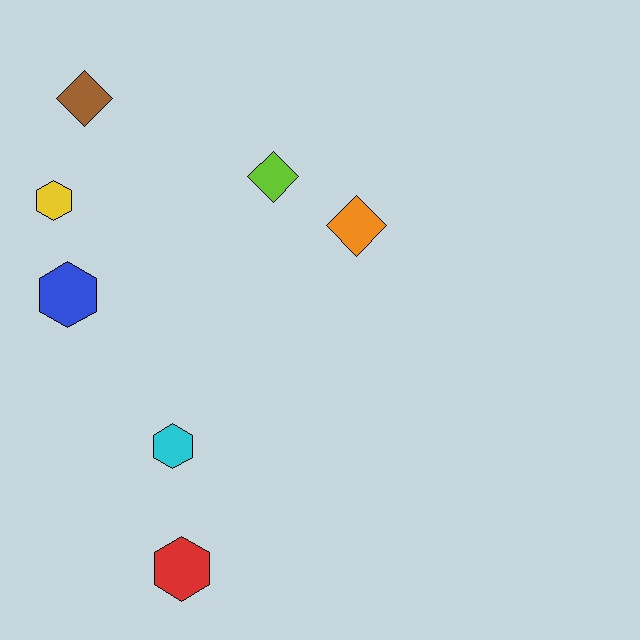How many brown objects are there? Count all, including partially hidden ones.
There is 1 brown object.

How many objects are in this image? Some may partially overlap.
There are 7 objects.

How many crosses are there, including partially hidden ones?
There are no crosses.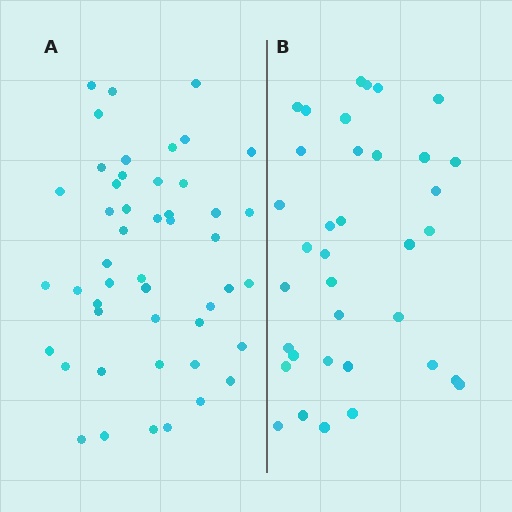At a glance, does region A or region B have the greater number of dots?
Region A (the left region) has more dots.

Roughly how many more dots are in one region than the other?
Region A has roughly 12 or so more dots than region B.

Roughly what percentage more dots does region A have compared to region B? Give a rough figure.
About 35% more.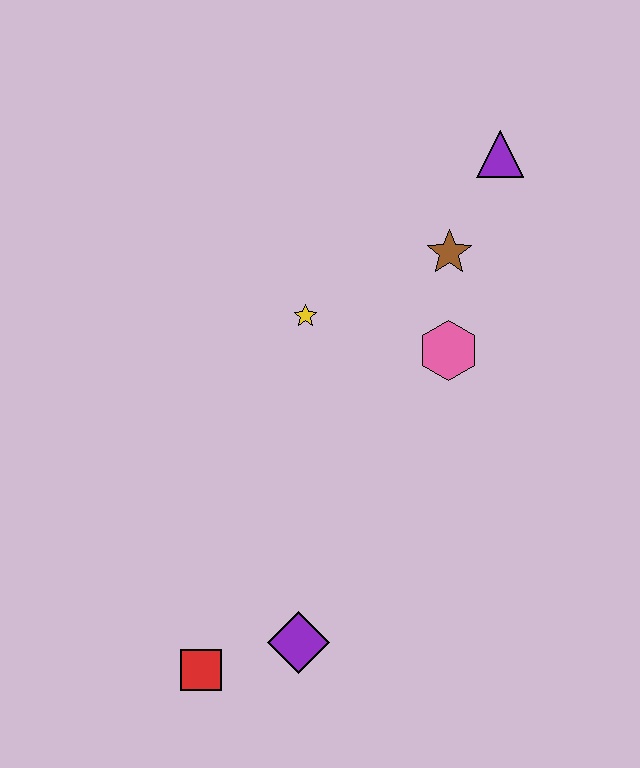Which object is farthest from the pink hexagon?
The red square is farthest from the pink hexagon.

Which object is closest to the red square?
The purple diamond is closest to the red square.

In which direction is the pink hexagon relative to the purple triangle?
The pink hexagon is below the purple triangle.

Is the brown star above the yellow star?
Yes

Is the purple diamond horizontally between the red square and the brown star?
Yes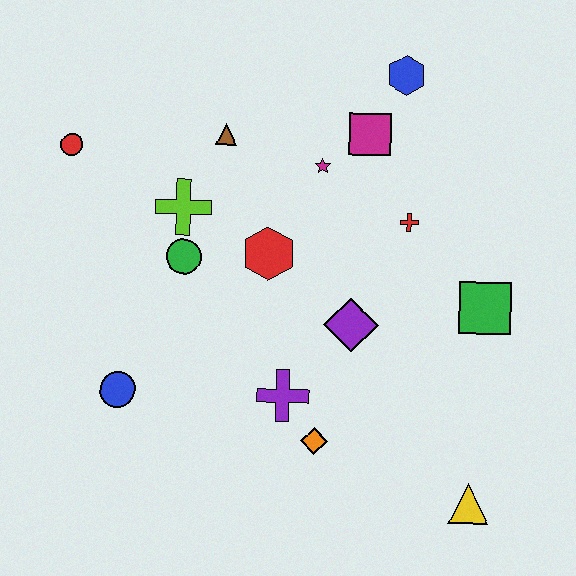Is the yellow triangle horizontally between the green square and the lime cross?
Yes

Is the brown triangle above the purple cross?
Yes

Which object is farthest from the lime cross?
The yellow triangle is farthest from the lime cross.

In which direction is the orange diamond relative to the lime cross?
The orange diamond is below the lime cross.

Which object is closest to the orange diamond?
The purple cross is closest to the orange diamond.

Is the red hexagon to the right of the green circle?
Yes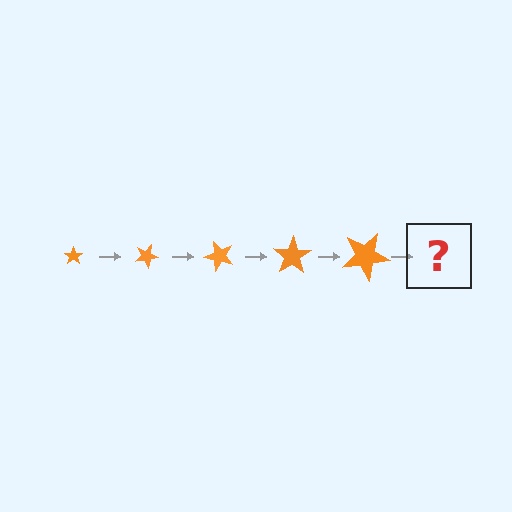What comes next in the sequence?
The next element should be a star, larger than the previous one and rotated 125 degrees from the start.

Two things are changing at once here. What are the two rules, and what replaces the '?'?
The two rules are that the star grows larger each step and it rotates 25 degrees each step. The '?' should be a star, larger than the previous one and rotated 125 degrees from the start.